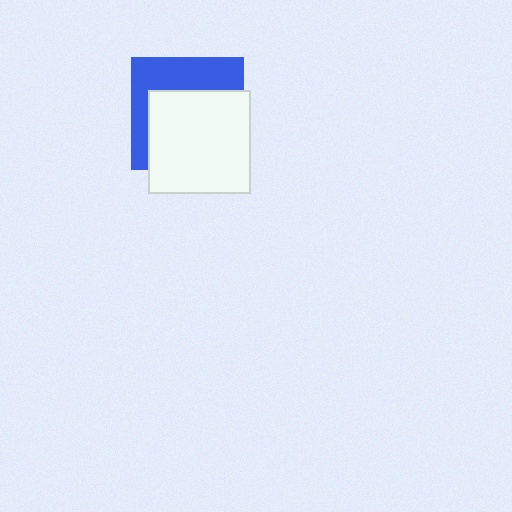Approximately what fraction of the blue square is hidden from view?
Roughly 61% of the blue square is hidden behind the white square.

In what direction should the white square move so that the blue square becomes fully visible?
The white square should move down. That is the shortest direction to clear the overlap and leave the blue square fully visible.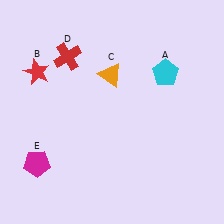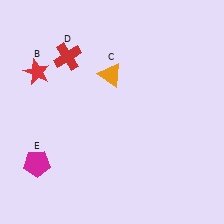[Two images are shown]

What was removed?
The cyan pentagon (A) was removed in Image 2.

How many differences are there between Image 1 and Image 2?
There is 1 difference between the two images.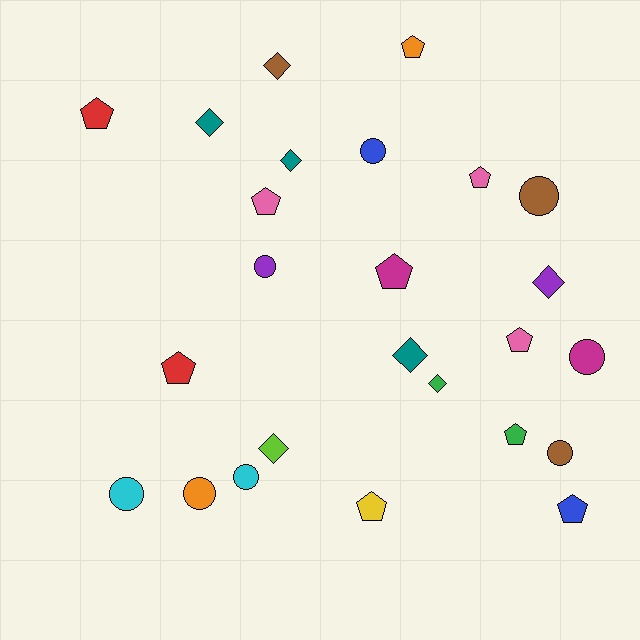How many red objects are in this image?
There are 2 red objects.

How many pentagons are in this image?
There are 10 pentagons.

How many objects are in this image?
There are 25 objects.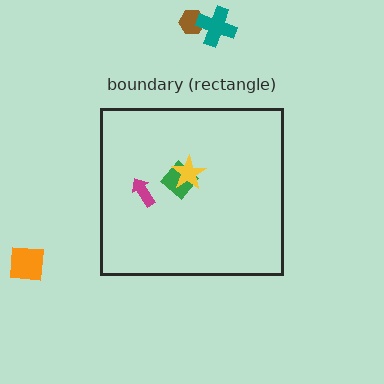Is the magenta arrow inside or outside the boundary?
Inside.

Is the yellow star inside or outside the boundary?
Inside.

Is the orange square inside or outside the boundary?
Outside.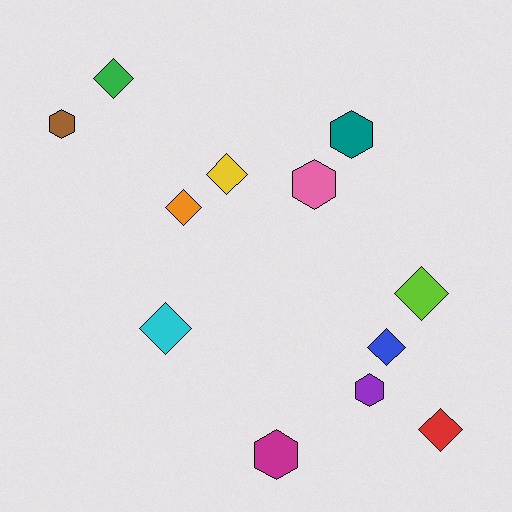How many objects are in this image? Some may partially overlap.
There are 12 objects.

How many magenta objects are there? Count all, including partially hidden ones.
There is 1 magenta object.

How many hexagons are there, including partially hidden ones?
There are 5 hexagons.